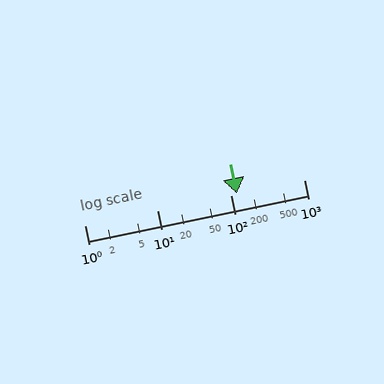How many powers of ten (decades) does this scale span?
The scale spans 3 decades, from 1 to 1000.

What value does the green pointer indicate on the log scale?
The pointer indicates approximately 120.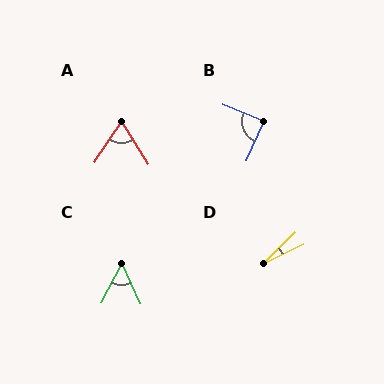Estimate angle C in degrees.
Approximately 54 degrees.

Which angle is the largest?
B, at approximately 90 degrees.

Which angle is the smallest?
D, at approximately 17 degrees.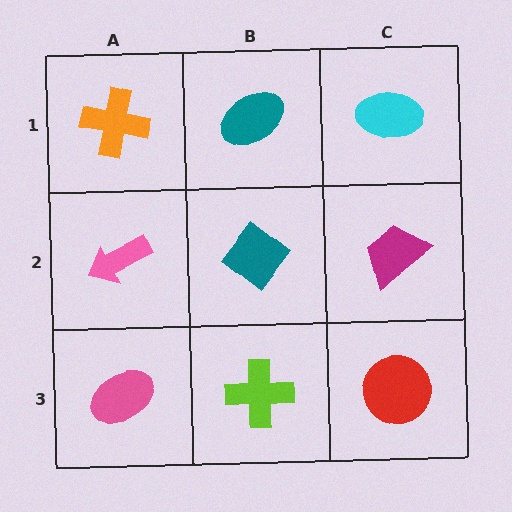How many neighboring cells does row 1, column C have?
2.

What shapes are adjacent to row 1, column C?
A magenta trapezoid (row 2, column C), a teal ellipse (row 1, column B).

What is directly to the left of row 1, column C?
A teal ellipse.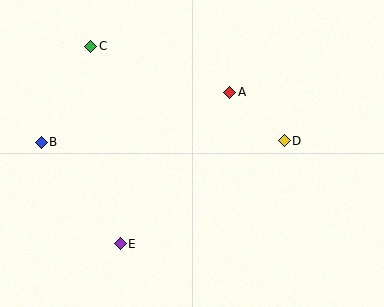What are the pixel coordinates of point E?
Point E is at (120, 244).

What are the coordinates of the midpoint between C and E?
The midpoint between C and E is at (105, 145).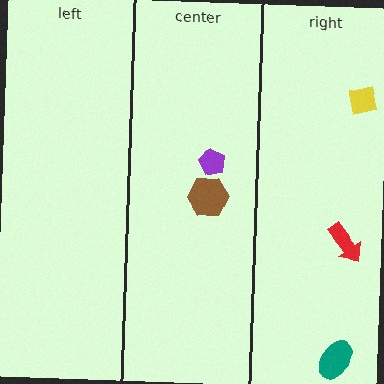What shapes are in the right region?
The red arrow, the teal ellipse, the yellow square.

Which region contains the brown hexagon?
The center region.